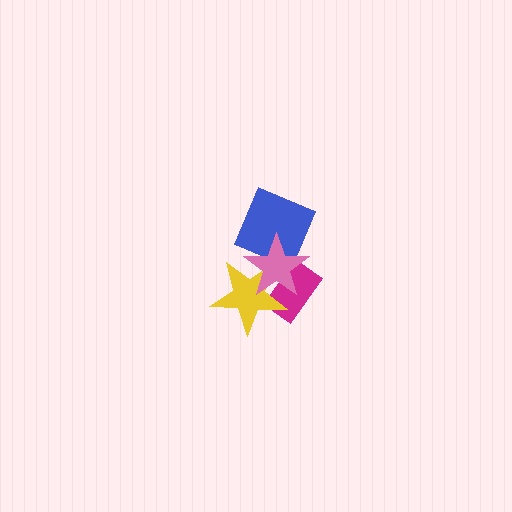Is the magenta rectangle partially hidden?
Yes, it is partially covered by another shape.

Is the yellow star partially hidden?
Yes, it is partially covered by another shape.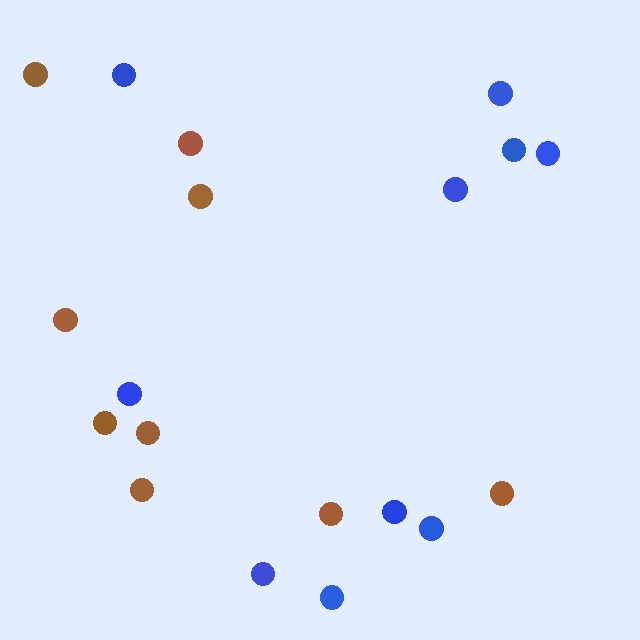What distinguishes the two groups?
There are 2 groups: one group of blue circles (10) and one group of brown circles (9).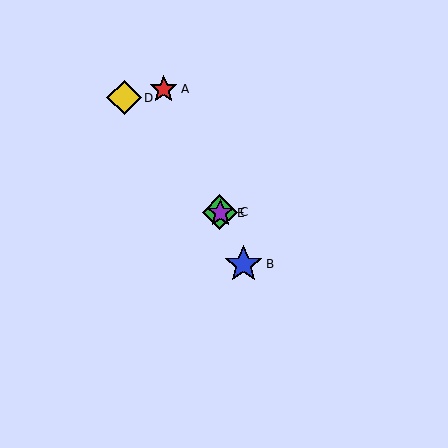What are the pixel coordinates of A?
Object A is at (164, 89).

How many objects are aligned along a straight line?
4 objects (A, B, C, E) are aligned along a straight line.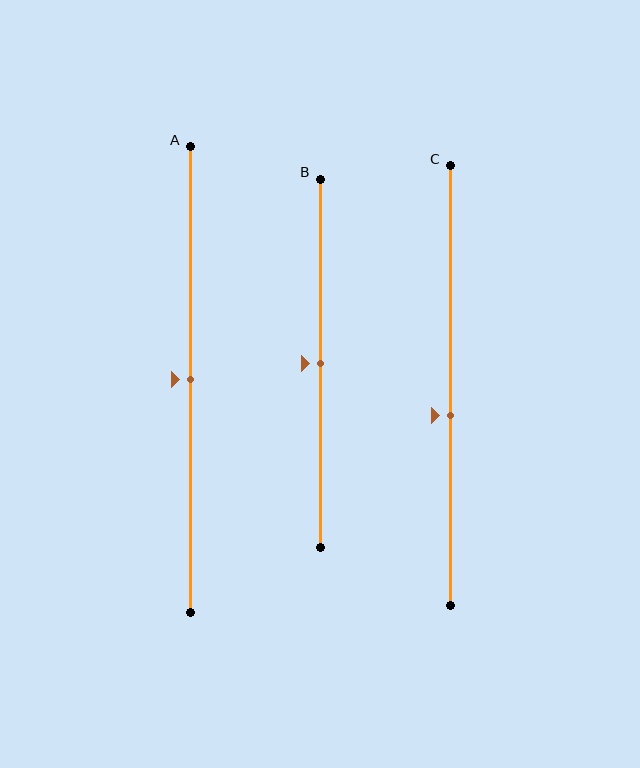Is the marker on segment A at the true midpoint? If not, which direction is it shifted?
Yes, the marker on segment A is at the true midpoint.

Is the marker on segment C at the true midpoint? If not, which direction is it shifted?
No, the marker on segment C is shifted downward by about 7% of the segment length.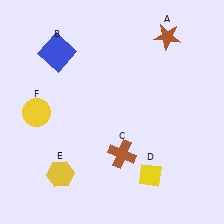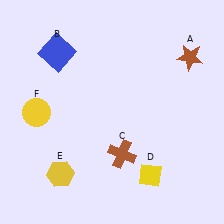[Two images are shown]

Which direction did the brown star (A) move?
The brown star (A) moved right.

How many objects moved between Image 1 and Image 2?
1 object moved between the two images.